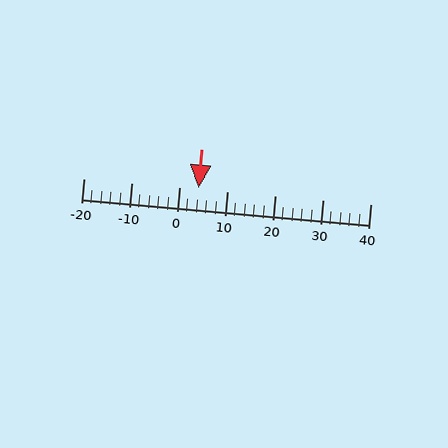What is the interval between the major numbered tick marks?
The major tick marks are spaced 10 units apart.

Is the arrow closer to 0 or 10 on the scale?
The arrow is closer to 0.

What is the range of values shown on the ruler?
The ruler shows values from -20 to 40.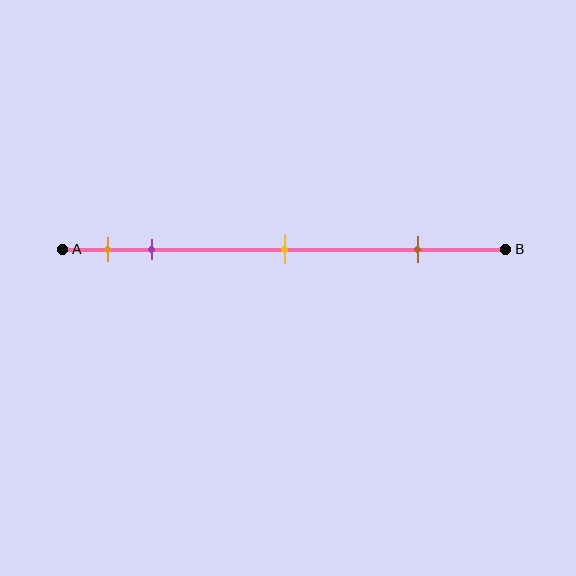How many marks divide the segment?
There are 4 marks dividing the segment.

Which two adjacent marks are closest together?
The orange and purple marks are the closest adjacent pair.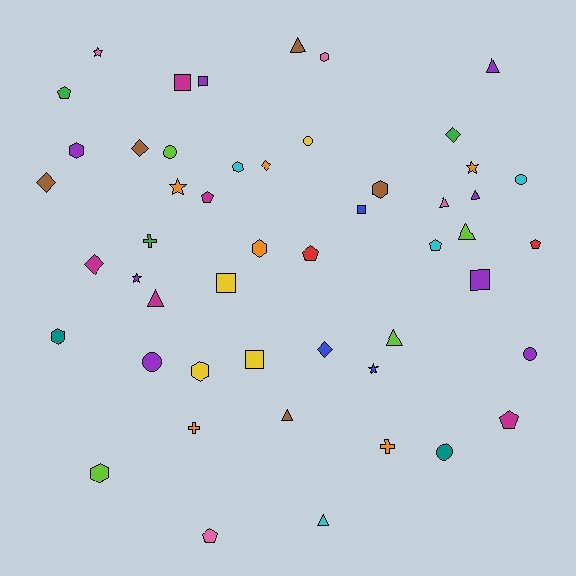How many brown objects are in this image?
There are 5 brown objects.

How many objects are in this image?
There are 50 objects.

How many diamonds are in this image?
There are 6 diamonds.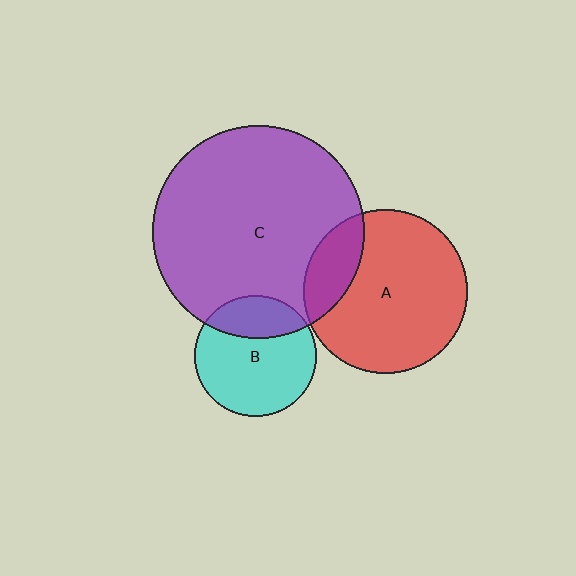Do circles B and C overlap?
Yes.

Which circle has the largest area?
Circle C (purple).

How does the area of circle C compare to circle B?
Approximately 3.1 times.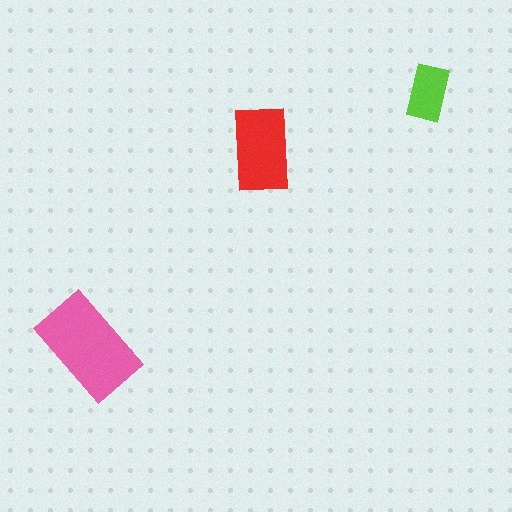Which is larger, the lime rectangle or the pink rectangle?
The pink one.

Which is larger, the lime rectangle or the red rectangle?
The red one.